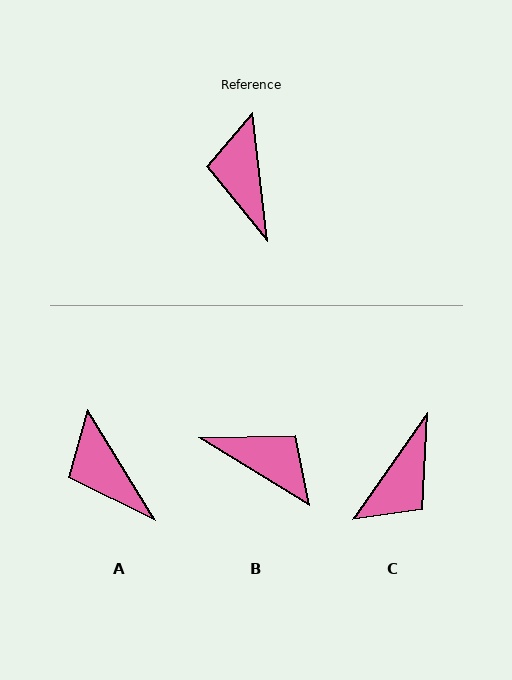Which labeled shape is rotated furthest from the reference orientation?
C, about 138 degrees away.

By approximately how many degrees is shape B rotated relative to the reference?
Approximately 128 degrees clockwise.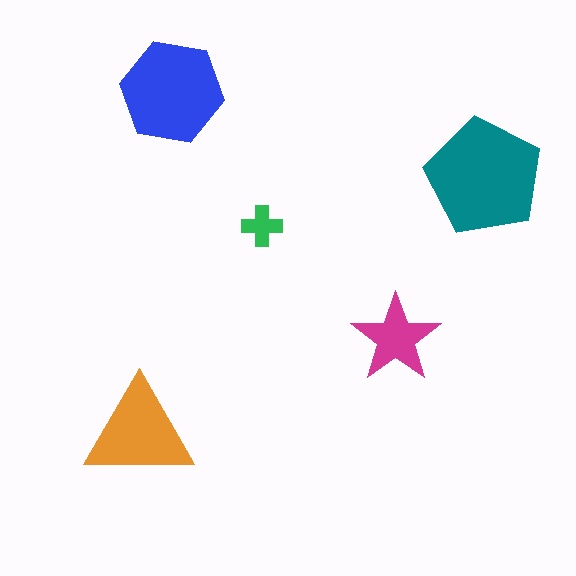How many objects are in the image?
There are 5 objects in the image.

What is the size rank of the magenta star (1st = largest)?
4th.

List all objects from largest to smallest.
The teal pentagon, the blue hexagon, the orange triangle, the magenta star, the green cross.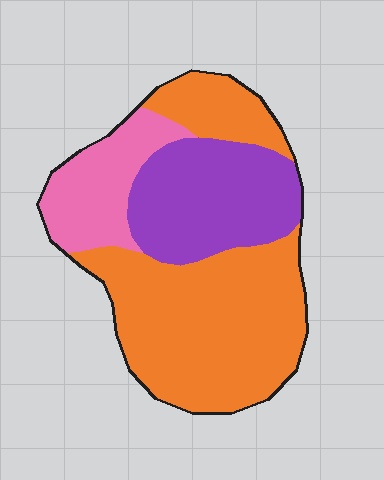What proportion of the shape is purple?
Purple takes up about one quarter (1/4) of the shape.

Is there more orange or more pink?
Orange.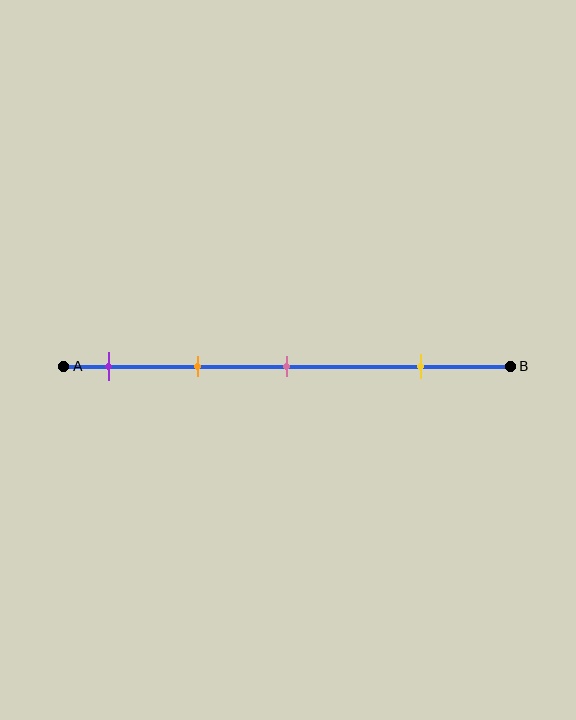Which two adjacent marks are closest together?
The purple and orange marks are the closest adjacent pair.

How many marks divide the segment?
There are 4 marks dividing the segment.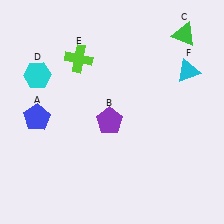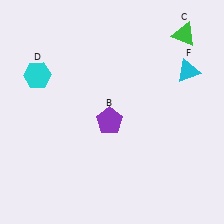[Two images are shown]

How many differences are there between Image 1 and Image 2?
There are 2 differences between the two images.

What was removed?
The blue pentagon (A), the lime cross (E) were removed in Image 2.